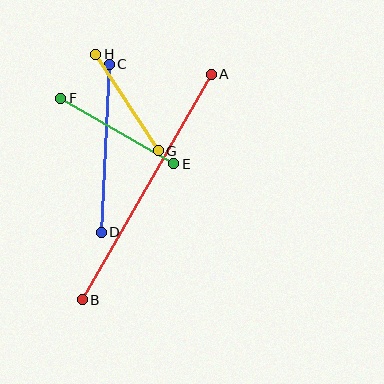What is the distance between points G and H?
The distance is approximately 115 pixels.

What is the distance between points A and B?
The distance is approximately 260 pixels.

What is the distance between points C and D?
The distance is approximately 168 pixels.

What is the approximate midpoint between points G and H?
The midpoint is at approximately (127, 102) pixels.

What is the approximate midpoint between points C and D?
The midpoint is at approximately (105, 148) pixels.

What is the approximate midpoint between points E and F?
The midpoint is at approximately (117, 131) pixels.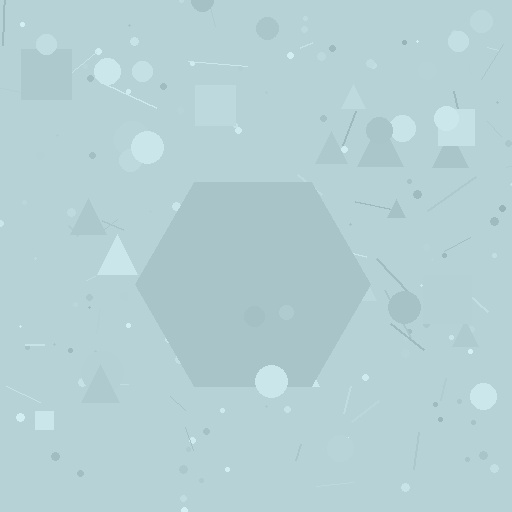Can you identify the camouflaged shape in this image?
The camouflaged shape is a hexagon.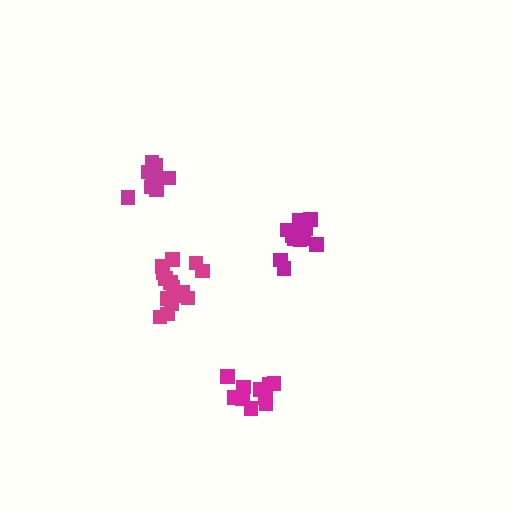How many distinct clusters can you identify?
There are 4 distinct clusters.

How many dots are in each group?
Group 1: 12 dots, Group 2: 16 dots, Group 3: 10 dots, Group 4: 10 dots (48 total).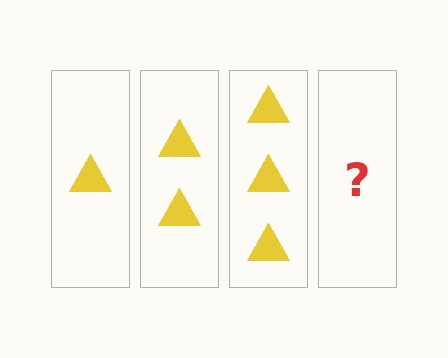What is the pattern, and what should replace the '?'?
The pattern is that each step adds one more triangle. The '?' should be 4 triangles.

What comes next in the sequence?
The next element should be 4 triangles.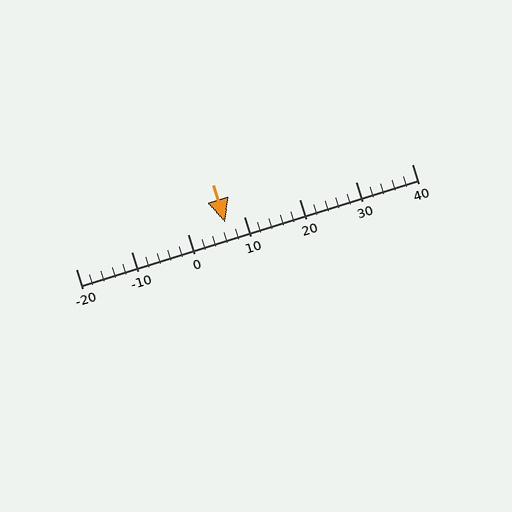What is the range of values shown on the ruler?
The ruler shows values from -20 to 40.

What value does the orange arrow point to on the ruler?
The orange arrow points to approximately 7.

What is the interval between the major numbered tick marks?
The major tick marks are spaced 10 units apart.